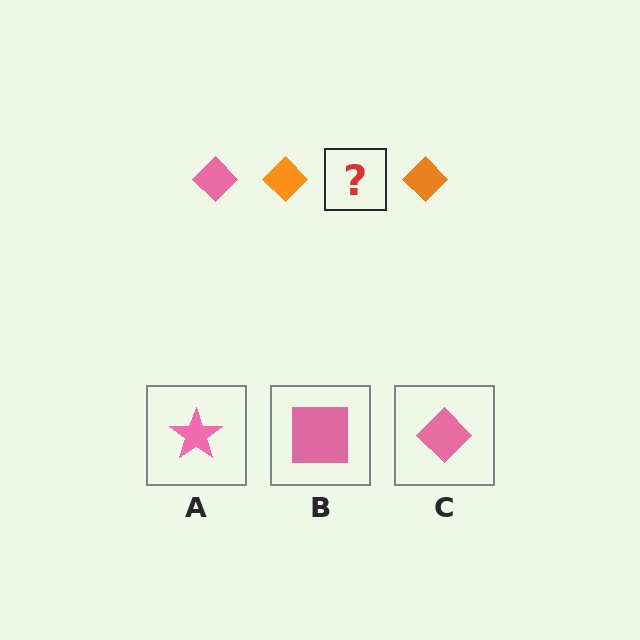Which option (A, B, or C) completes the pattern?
C.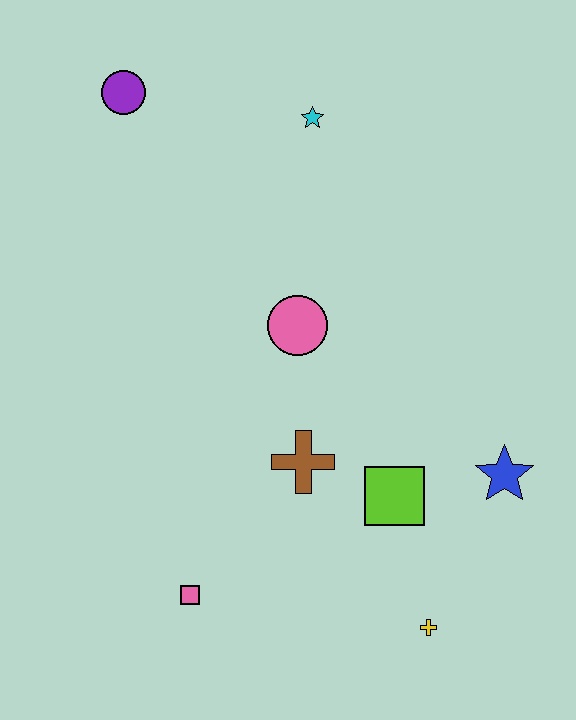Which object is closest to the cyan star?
The purple circle is closest to the cyan star.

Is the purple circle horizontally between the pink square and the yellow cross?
No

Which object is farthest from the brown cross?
The purple circle is farthest from the brown cross.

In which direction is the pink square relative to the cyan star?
The pink square is below the cyan star.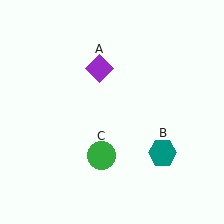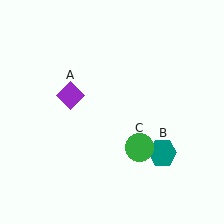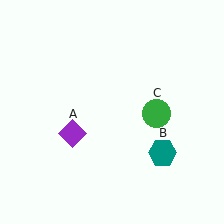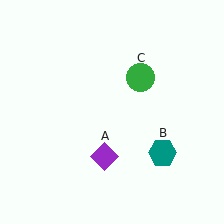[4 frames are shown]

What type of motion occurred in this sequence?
The purple diamond (object A), green circle (object C) rotated counterclockwise around the center of the scene.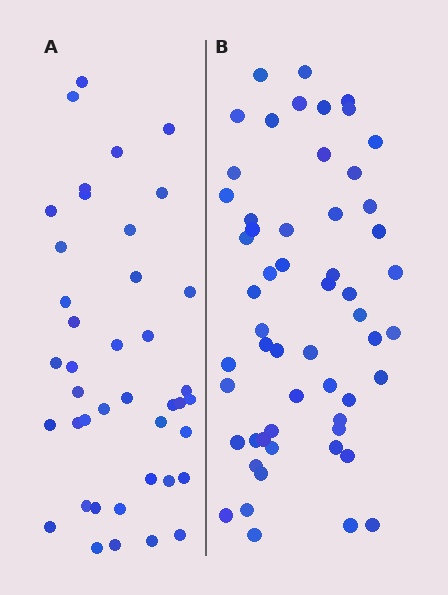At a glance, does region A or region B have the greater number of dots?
Region B (the right region) has more dots.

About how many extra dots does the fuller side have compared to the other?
Region B has approximately 15 more dots than region A.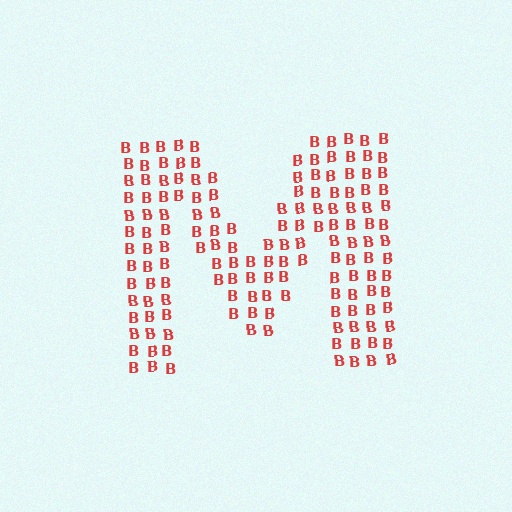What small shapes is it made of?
It is made of small letter B's.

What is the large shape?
The large shape is the letter M.